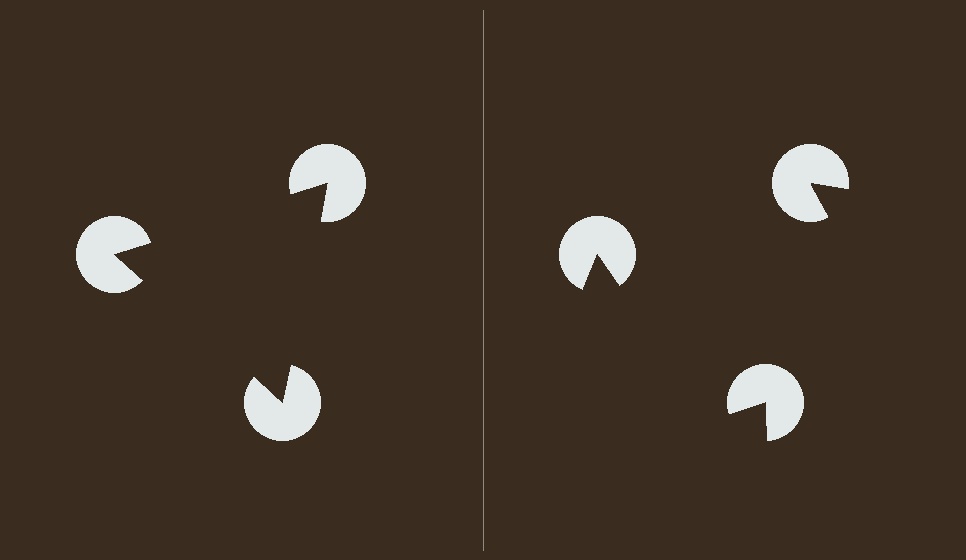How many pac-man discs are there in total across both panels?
6 — 3 on each side.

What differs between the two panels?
The pac-man discs are positioned identically on both sides; only the wedge orientations differ. On the left they align to a triangle; on the right they are misaligned.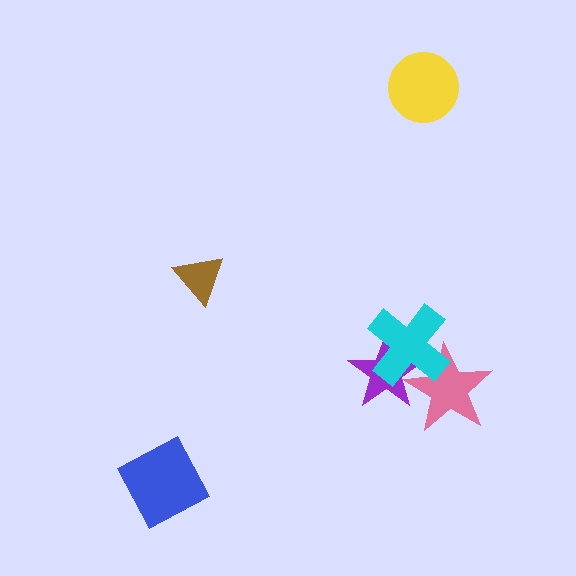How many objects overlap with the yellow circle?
0 objects overlap with the yellow circle.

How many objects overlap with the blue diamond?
0 objects overlap with the blue diamond.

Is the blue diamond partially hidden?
No, no other shape covers it.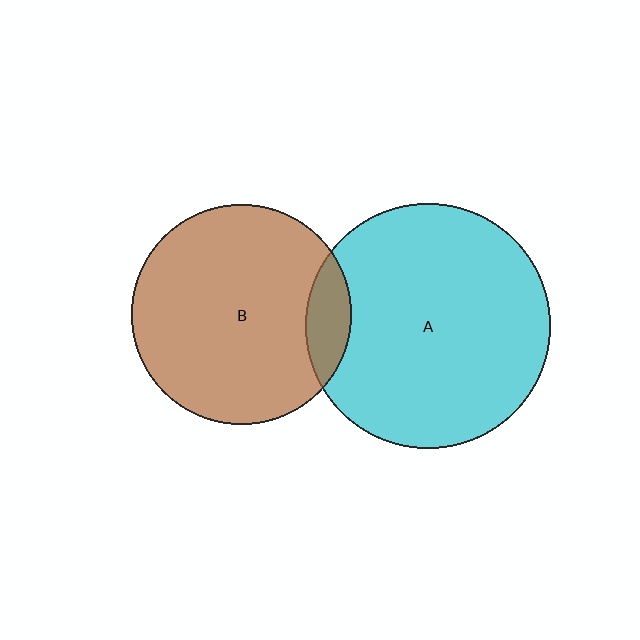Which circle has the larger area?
Circle A (cyan).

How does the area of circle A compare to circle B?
Approximately 1.2 times.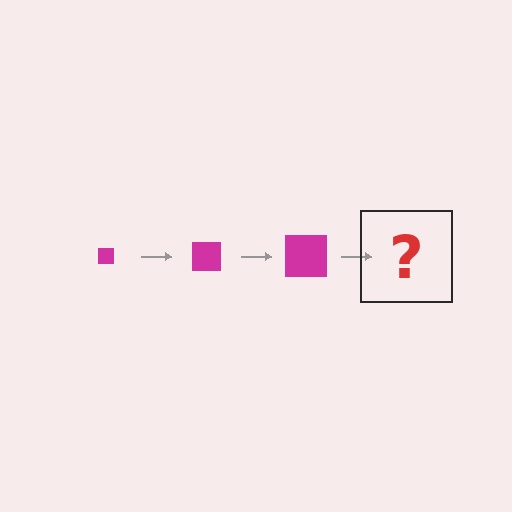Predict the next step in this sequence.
The next step is a magenta square, larger than the previous one.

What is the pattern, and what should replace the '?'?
The pattern is that the square gets progressively larger each step. The '?' should be a magenta square, larger than the previous one.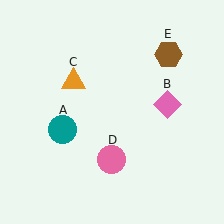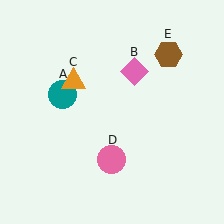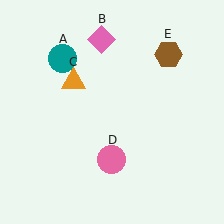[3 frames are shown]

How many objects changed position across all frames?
2 objects changed position: teal circle (object A), pink diamond (object B).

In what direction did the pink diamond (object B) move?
The pink diamond (object B) moved up and to the left.